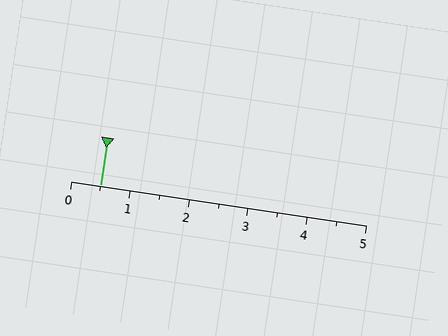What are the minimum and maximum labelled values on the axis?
The axis runs from 0 to 5.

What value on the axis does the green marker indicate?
The marker indicates approximately 0.5.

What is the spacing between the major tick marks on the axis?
The major ticks are spaced 1 apart.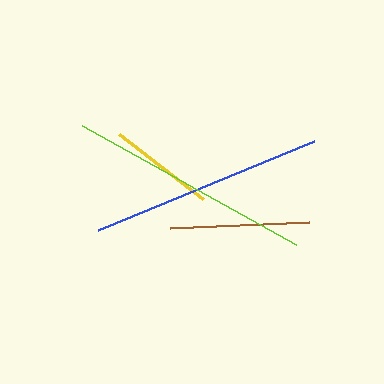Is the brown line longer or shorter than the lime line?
The lime line is longer than the brown line.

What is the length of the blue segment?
The blue segment is approximately 234 pixels long.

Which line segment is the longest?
The lime line is the longest at approximately 245 pixels.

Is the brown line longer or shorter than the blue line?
The blue line is longer than the brown line.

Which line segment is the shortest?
The yellow line is the shortest at approximately 107 pixels.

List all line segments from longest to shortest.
From longest to shortest: lime, blue, brown, yellow.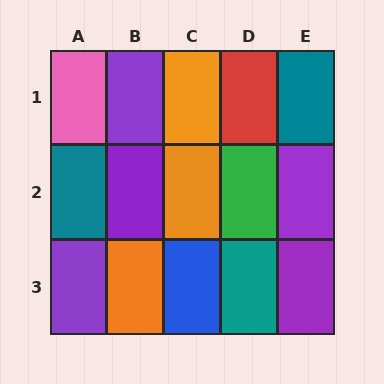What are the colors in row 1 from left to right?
Pink, purple, orange, red, teal.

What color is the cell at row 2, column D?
Green.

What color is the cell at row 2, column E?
Purple.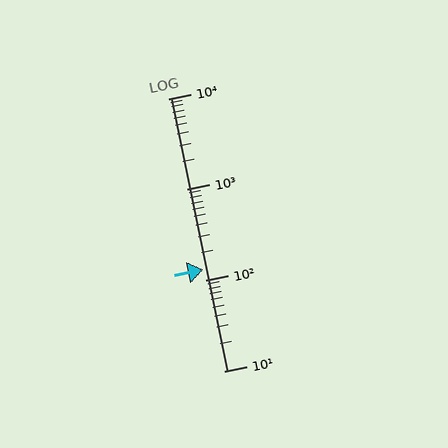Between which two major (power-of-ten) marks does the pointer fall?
The pointer is between 100 and 1000.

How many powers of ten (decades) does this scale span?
The scale spans 3 decades, from 10 to 10000.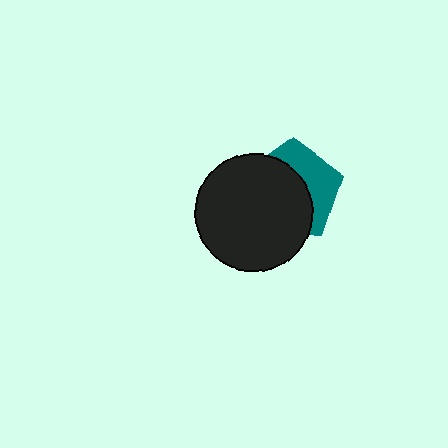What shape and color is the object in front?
The object in front is a black circle.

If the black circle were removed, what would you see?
You would see the complete teal pentagon.